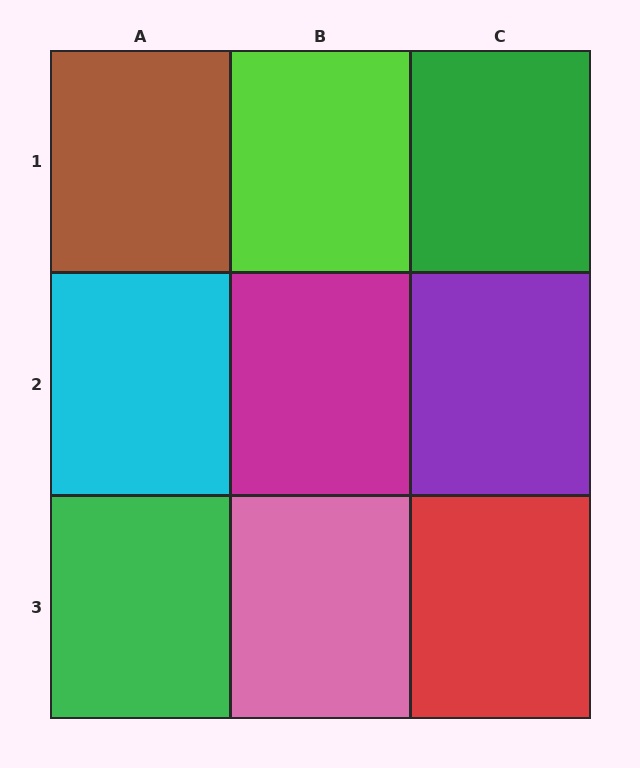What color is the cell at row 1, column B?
Lime.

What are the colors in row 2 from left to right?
Cyan, magenta, purple.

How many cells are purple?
1 cell is purple.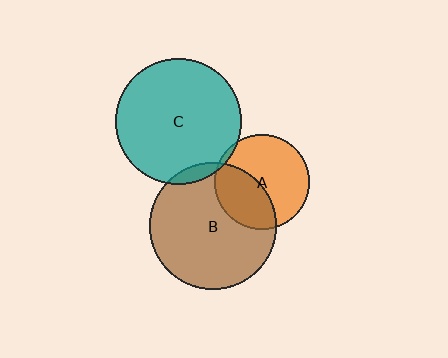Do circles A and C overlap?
Yes.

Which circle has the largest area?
Circle B (brown).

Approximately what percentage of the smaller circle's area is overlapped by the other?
Approximately 5%.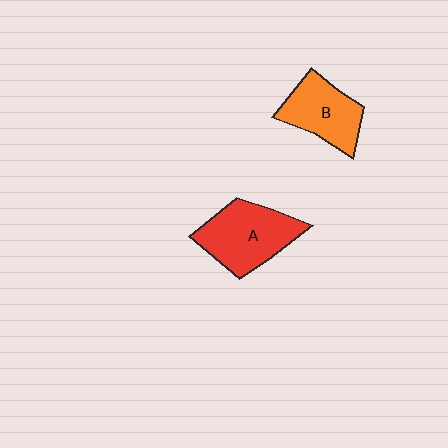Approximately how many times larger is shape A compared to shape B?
Approximately 1.3 times.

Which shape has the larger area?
Shape A (red).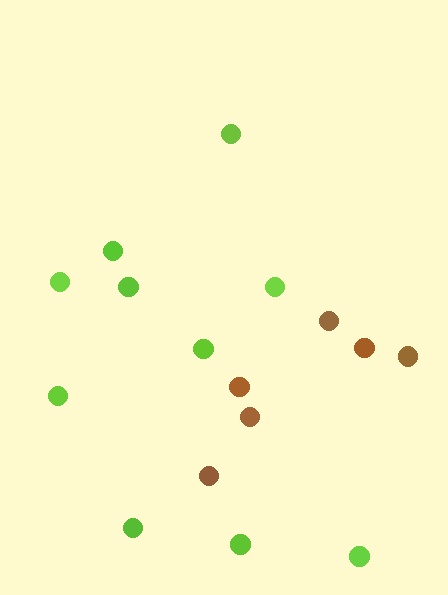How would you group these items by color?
There are 2 groups: one group of brown circles (6) and one group of lime circles (10).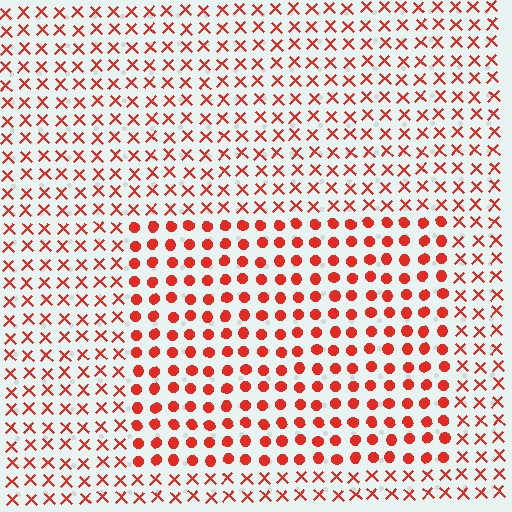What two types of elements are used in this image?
The image uses circles inside the rectangle region and X marks outside it.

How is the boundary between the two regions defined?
The boundary is defined by a change in element shape: circles inside vs. X marks outside. All elements share the same color and spacing.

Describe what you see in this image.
The image is filled with small red elements arranged in a uniform grid. A rectangle-shaped region contains circles, while the surrounding area contains X marks. The boundary is defined purely by the change in element shape.